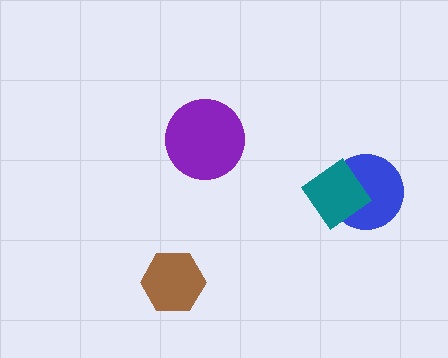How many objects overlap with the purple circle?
0 objects overlap with the purple circle.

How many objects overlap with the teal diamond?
1 object overlaps with the teal diamond.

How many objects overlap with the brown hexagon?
0 objects overlap with the brown hexagon.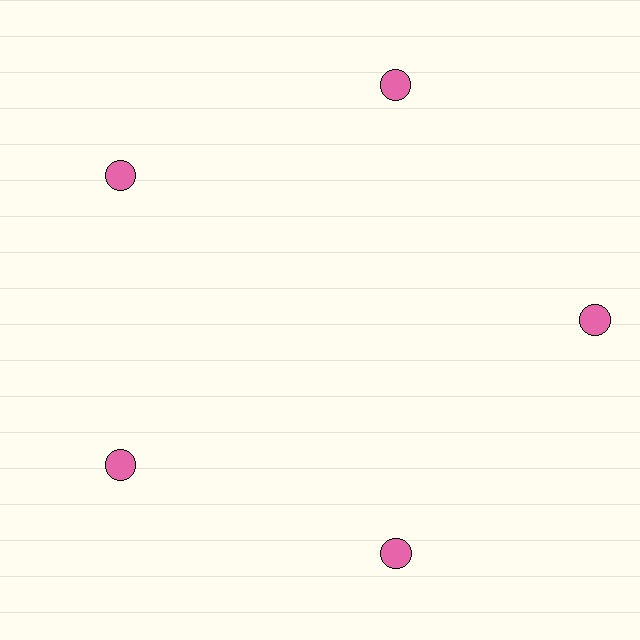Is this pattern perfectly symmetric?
No. The 5 pink circles are arranged in a ring, but one element near the 3 o'clock position is pushed outward from the center, breaking the 5-fold rotational symmetry.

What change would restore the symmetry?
The symmetry would be restored by moving it inward, back onto the ring so that all 5 circles sit at equal angles and equal distance from the center.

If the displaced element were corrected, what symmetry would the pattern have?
It would have 5-fold rotational symmetry — the pattern would map onto itself every 72 degrees.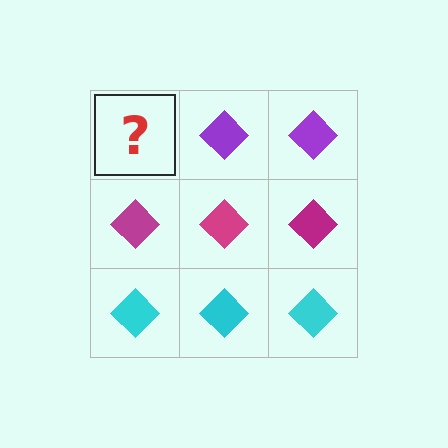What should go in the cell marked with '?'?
The missing cell should contain a purple diamond.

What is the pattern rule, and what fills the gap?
The rule is that each row has a consistent color. The gap should be filled with a purple diamond.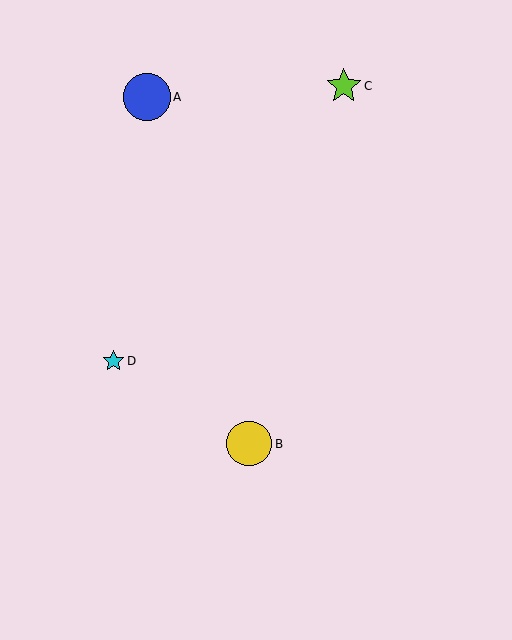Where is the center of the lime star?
The center of the lime star is at (344, 86).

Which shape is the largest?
The blue circle (labeled A) is the largest.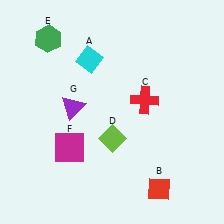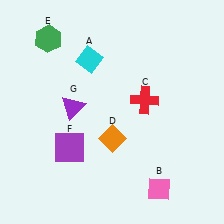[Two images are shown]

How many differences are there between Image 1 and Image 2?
There are 3 differences between the two images.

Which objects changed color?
B changed from red to pink. D changed from lime to orange. F changed from magenta to purple.